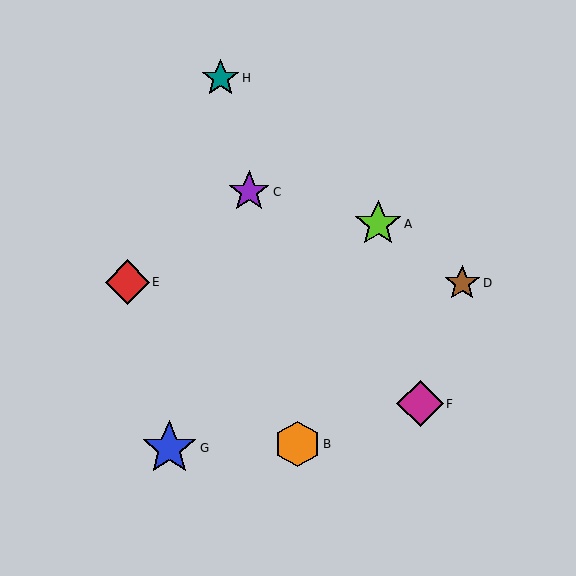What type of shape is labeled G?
Shape G is a blue star.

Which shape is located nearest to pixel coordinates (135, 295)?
The red diamond (labeled E) at (127, 282) is nearest to that location.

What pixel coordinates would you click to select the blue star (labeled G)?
Click at (169, 448) to select the blue star G.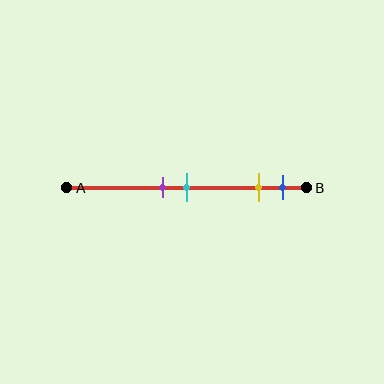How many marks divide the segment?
There are 4 marks dividing the segment.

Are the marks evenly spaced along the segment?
No, the marks are not evenly spaced.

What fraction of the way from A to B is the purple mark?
The purple mark is approximately 40% (0.4) of the way from A to B.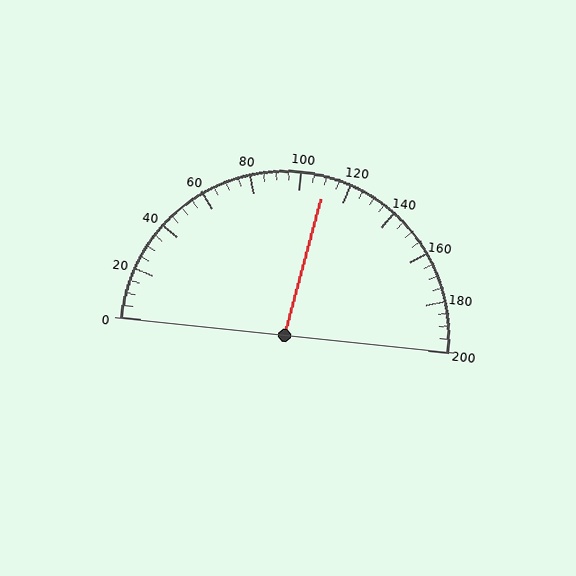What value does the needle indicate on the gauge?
The needle indicates approximately 110.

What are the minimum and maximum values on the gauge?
The gauge ranges from 0 to 200.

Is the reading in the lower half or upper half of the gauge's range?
The reading is in the upper half of the range (0 to 200).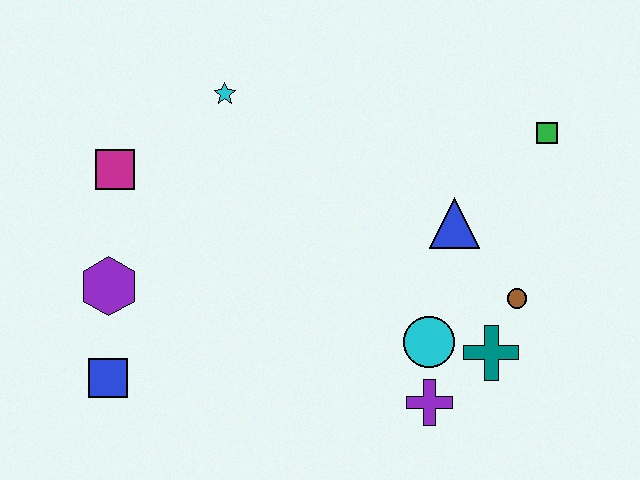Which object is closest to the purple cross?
The cyan circle is closest to the purple cross.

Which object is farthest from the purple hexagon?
The green square is farthest from the purple hexagon.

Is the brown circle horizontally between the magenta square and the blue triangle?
No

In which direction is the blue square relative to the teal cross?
The blue square is to the left of the teal cross.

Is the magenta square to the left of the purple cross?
Yes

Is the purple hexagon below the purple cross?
No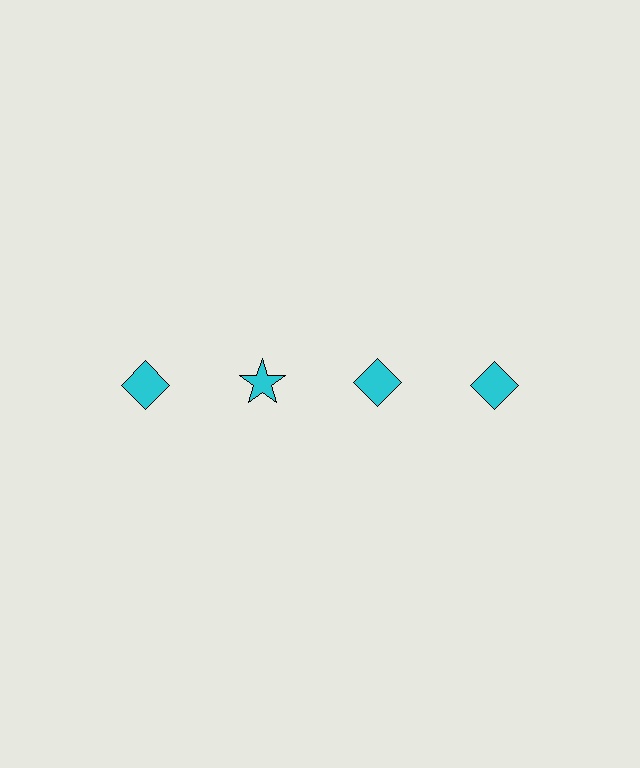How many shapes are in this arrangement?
There are 4 shapes arranged in a grid pattern.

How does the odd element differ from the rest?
It has a different shape: star instead of diamond.